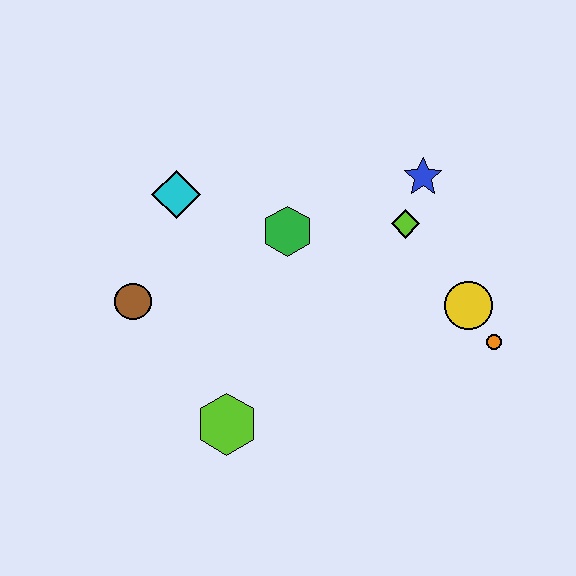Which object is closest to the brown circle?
The cyan diamond is closest to the brown circle.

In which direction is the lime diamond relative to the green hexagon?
The lime diamond is to the right of the green hexagon.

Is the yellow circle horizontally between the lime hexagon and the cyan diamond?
No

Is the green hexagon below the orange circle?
No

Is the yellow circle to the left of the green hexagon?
No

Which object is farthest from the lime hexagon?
The blue star is farthest from the lime hexagon.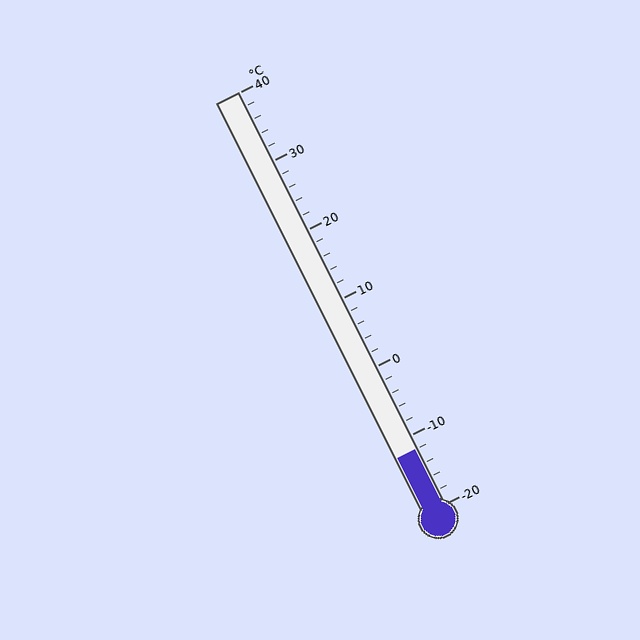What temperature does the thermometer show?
The thermometer shows approximately -12°C.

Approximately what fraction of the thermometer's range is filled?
The thermometer is filled to approximately 15% of its range.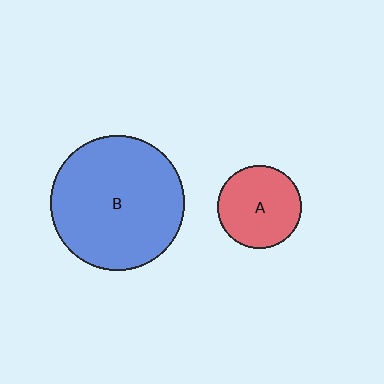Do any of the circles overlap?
No, none of the circles overlap.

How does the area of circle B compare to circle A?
Approximately 2.6 times.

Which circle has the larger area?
Circle B (blue).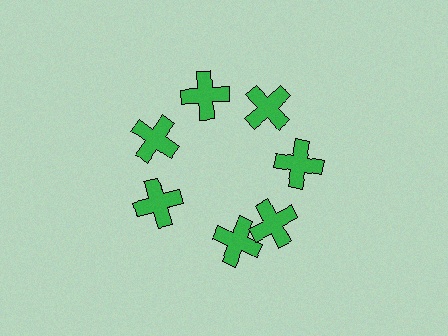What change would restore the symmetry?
The symmetry would be restored by rotating it back into even spacing with its neighbors so that all 7 crosses sit at equal angles and equal distance from the center.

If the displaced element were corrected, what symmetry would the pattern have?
It would have 7-fold rotational symmetry — the pattern would map onto itself every 51 degrees.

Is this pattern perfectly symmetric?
No. The 7 green crosses are arranged in a ring, but one element near the 6 o'clock position is rotated out of alignment along the ring, breaking the 7-fold rotational symmetry.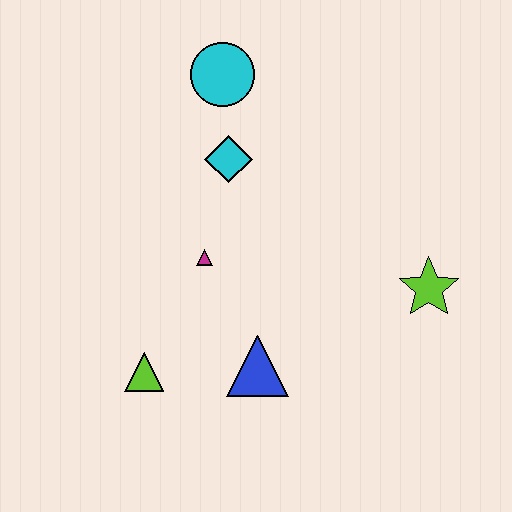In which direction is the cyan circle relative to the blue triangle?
The cyan circle is above the blue triangle.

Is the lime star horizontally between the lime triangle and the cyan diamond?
No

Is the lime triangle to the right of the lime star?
No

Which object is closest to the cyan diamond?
The cyan circle is closest to the cyan diamond.